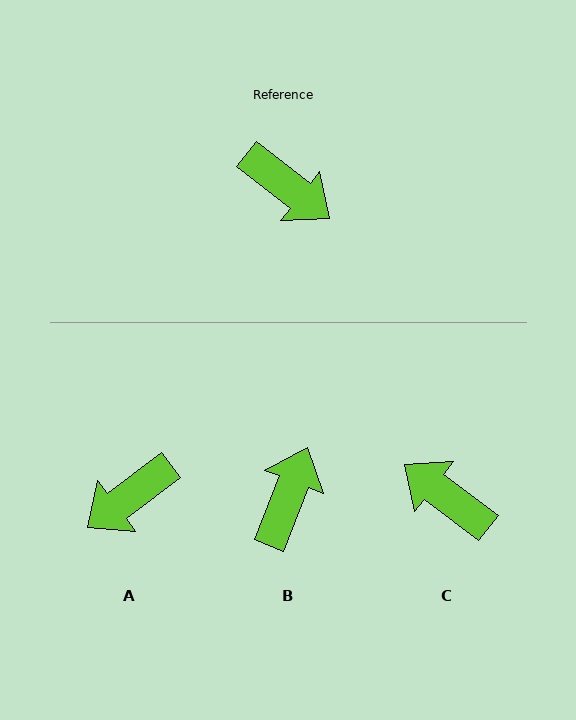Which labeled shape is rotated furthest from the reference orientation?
C, about 179 degrees away.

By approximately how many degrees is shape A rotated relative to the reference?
Approximately 105 degrees clockwise.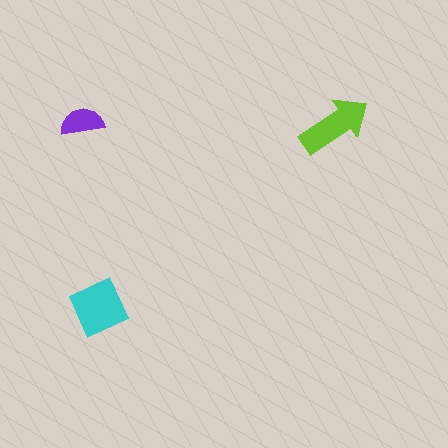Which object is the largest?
The cyan diamond.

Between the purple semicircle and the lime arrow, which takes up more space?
The lime arrow.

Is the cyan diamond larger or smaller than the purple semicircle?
Larger.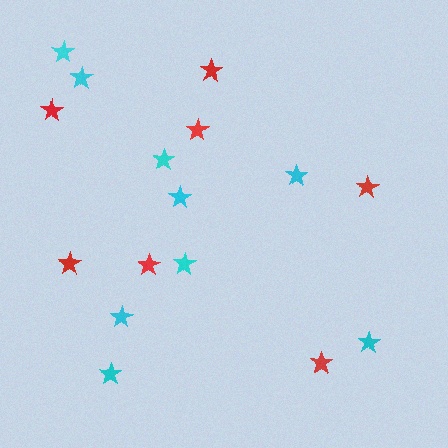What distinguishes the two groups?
There are 2 groups: one group of red stars (7) and one group of cyan stars (9).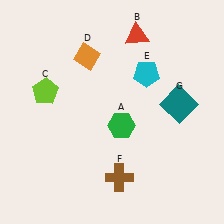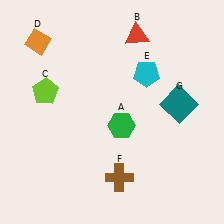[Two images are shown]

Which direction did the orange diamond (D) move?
The orange diamond (D) moved left.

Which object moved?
The orange diamond (D) moved left.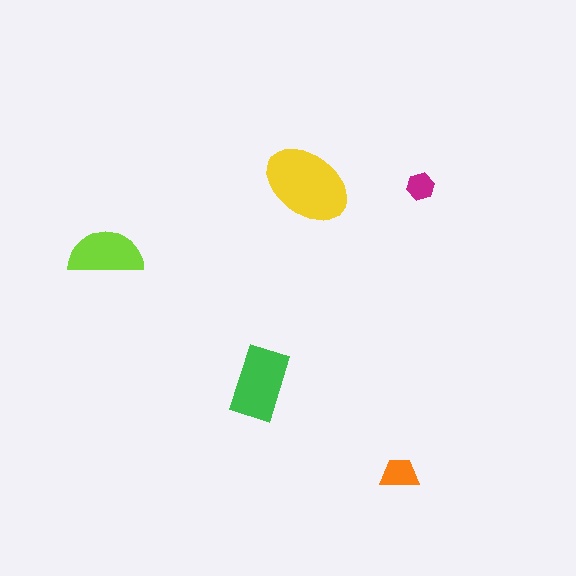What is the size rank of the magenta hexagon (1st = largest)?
5th.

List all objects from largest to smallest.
The yellow ellipse, the green rectangle, the lime semicircle, the orange trapezoid, the magenta hexagon.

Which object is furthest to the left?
The lime semicircle is leftmost.